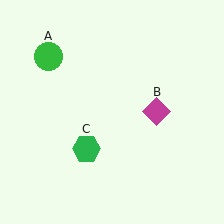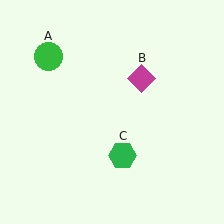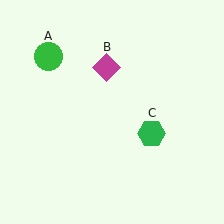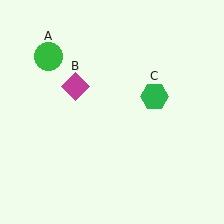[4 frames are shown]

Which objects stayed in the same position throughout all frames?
Green circle (object A) remained stationary.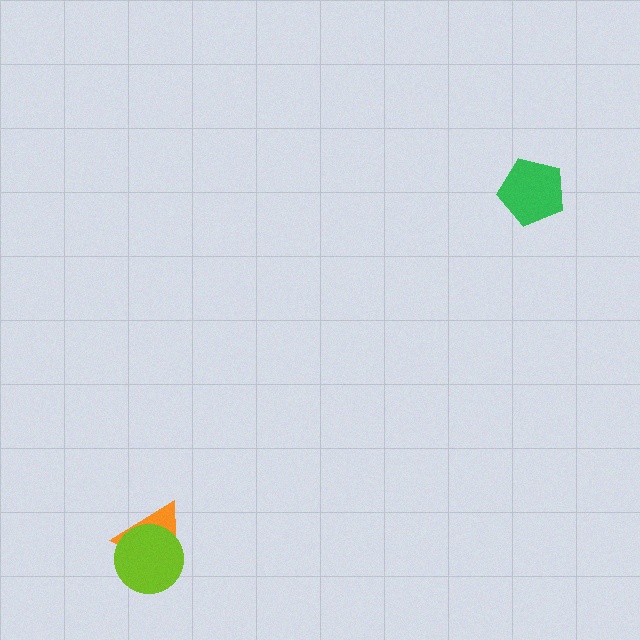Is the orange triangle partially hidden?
Yes, it is partially covered by another shape.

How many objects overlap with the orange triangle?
1 object overlaps with the orange triangle.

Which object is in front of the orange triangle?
The lime circle is in front of the orange triangle.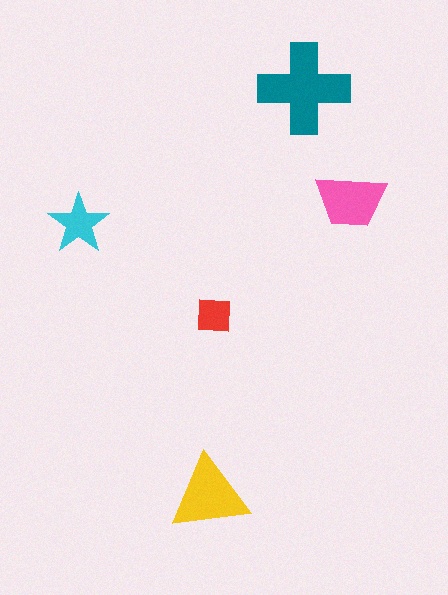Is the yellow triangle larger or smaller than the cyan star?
Larger.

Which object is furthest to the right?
The pink trapezoid is rightmost.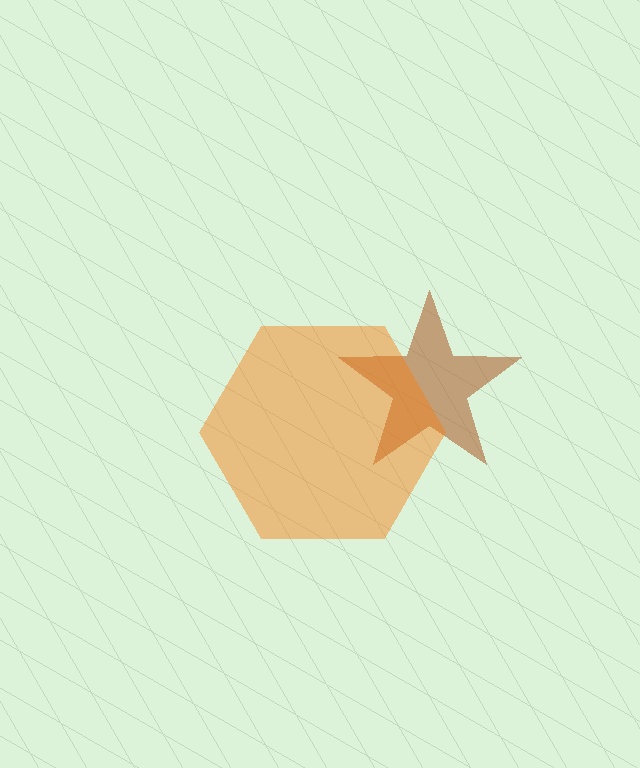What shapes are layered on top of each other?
The layered shapes are: a brown star, an orange hexagon.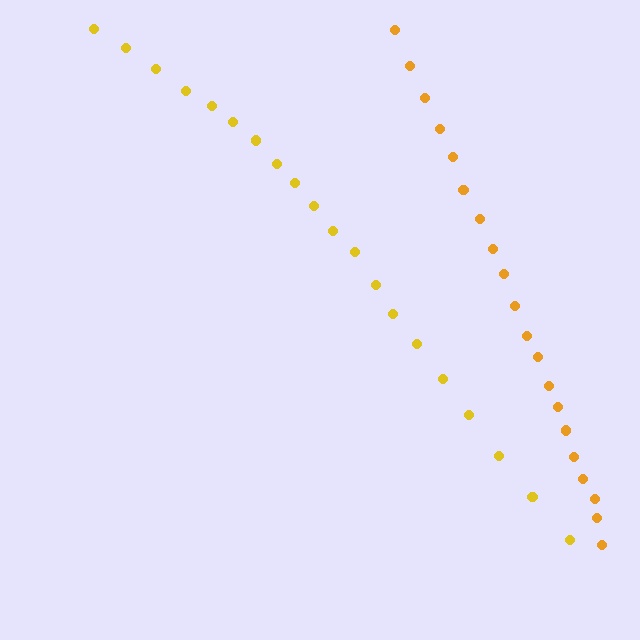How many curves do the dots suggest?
There are 2 distinct paths.